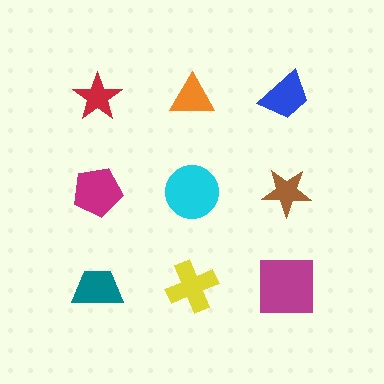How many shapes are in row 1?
3 shapes.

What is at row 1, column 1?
A red star.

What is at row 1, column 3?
A blue trapezoid.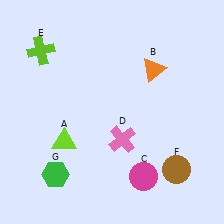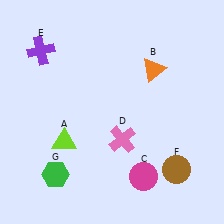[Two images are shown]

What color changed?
The cross (E) changed from lime in Image 1 to purple in Image 2.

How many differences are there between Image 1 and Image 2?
There is 1 difference between the two images.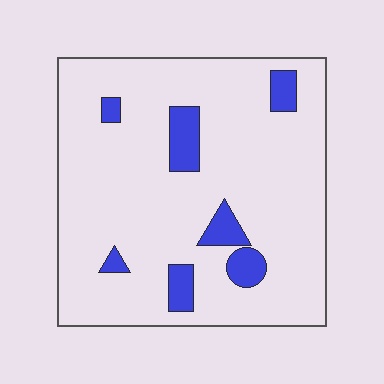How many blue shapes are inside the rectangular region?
7.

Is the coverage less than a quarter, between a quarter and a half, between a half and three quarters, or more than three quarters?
Less than a quarter.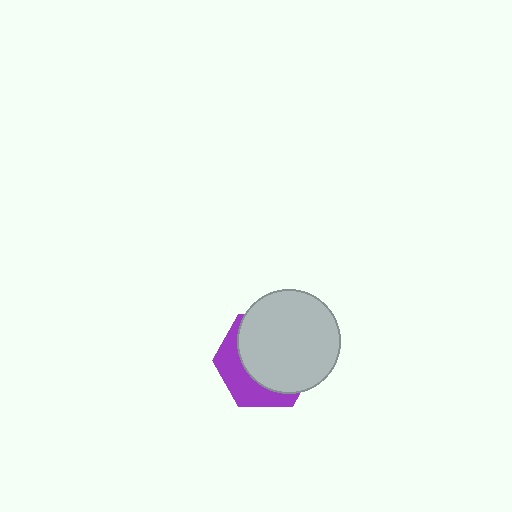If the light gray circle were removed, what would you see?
You would see the complete purple hexagon.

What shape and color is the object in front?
The object in front is a light gray circle.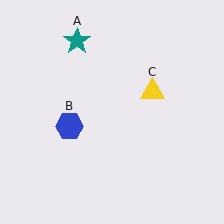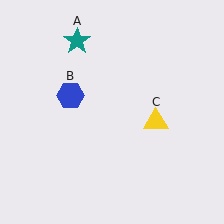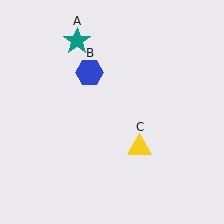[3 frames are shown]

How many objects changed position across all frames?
2 objects changed position: blue hexagon (object B), yellow triangle (object C).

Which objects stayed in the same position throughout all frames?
Teal star (object A) remained stationary.